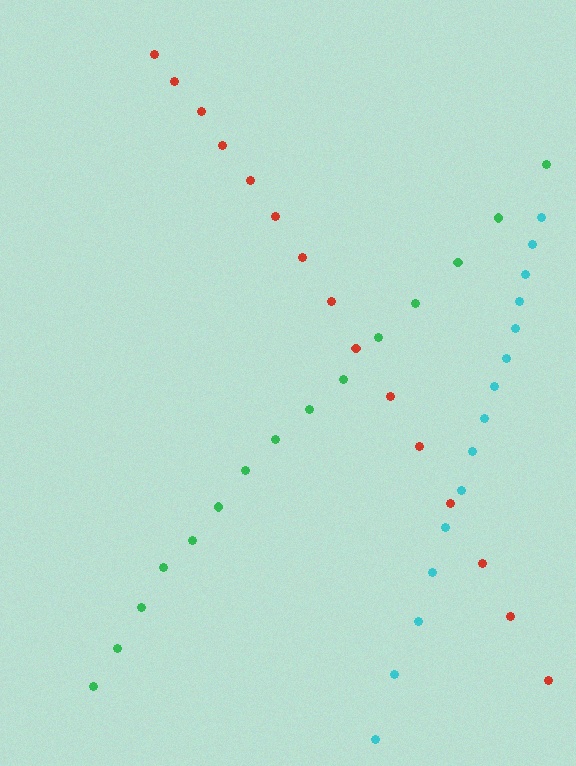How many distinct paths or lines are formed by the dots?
There are 3 distinct paths.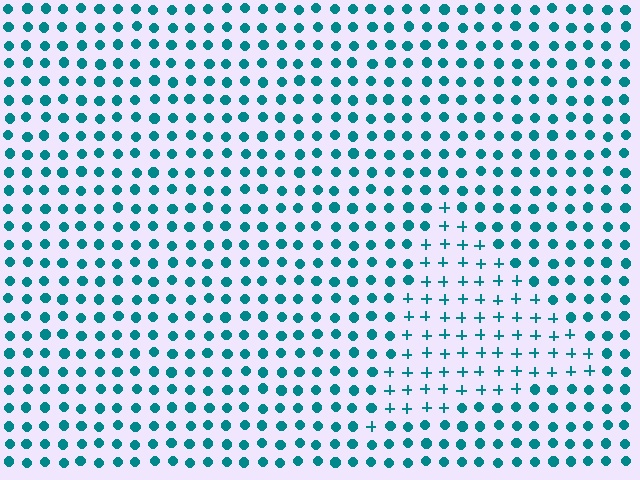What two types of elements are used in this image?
The image uses plus signs inside the triangle region and circles outside it.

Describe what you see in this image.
The image is filled with small teal elements arranged in a uniform grid. A triangle-shaped region contains plus signs, while the surrounding area contains circles. The boundary is defined purely by the change in element shape.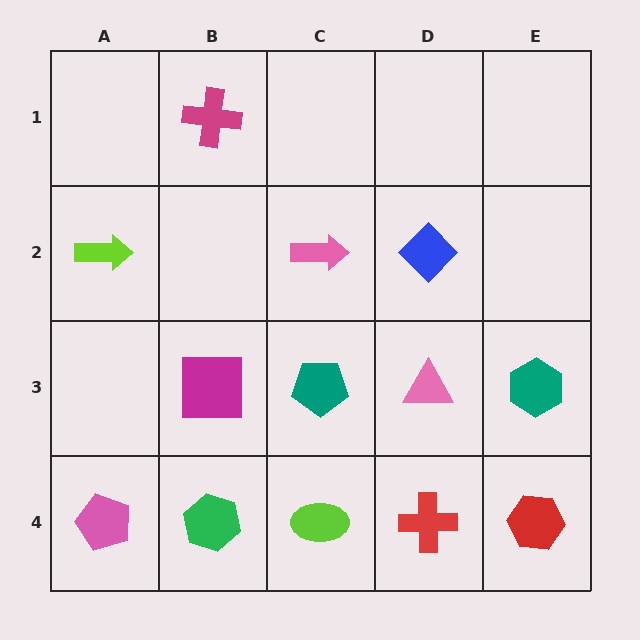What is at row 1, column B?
A magenta cross.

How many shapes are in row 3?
4 shapes.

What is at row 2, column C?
A pink arrow.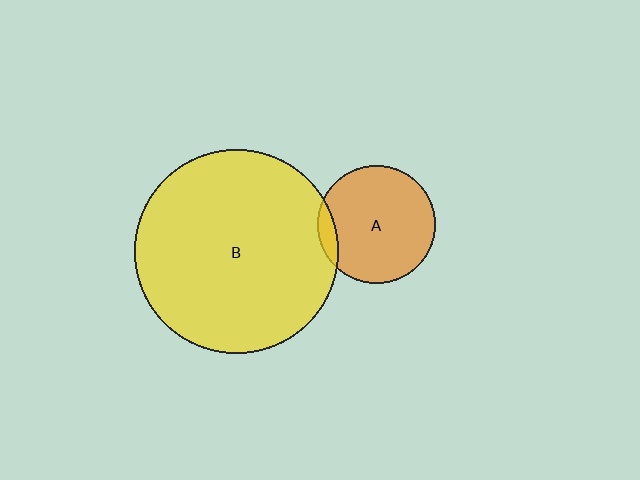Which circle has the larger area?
Circle B (yellow).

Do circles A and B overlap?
Yes.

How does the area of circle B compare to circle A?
Approximately 3.0 times.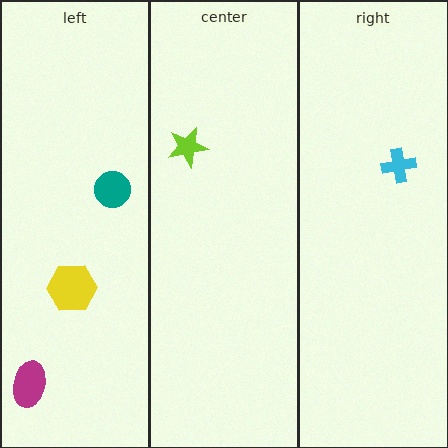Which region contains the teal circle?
The left region.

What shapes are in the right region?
The cyan cross.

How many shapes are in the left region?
3.